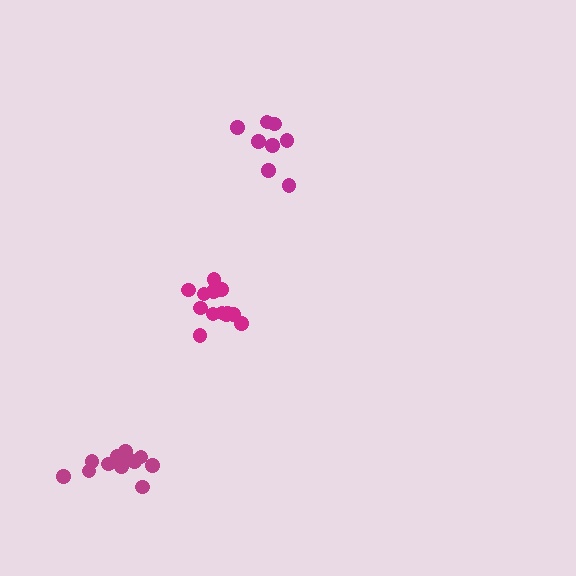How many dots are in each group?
Group 1: 13 dots, Group 2: 8 dots, Group 3: 12 dots (33 total).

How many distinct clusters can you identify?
There are 3 distinct clusters.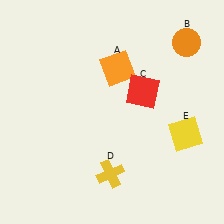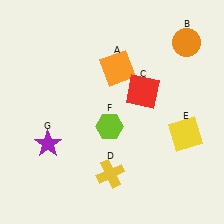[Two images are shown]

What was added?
A lime hexagon (F), a purple star (G) were added in Image 2.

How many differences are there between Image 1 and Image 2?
There are 2 differences between the two images.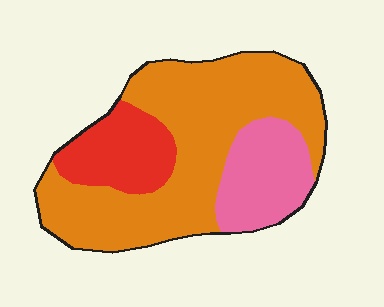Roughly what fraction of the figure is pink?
Pink takes up about one fifth (1/5) of the figure.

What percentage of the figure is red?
Red covers about 20% of the figure.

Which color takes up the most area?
Orange, at roughly 60%.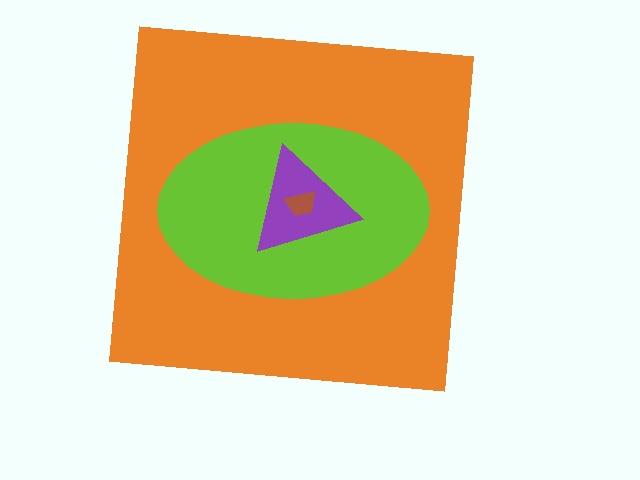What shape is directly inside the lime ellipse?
The purple triangle.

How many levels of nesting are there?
4.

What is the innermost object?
The brown trapezoid.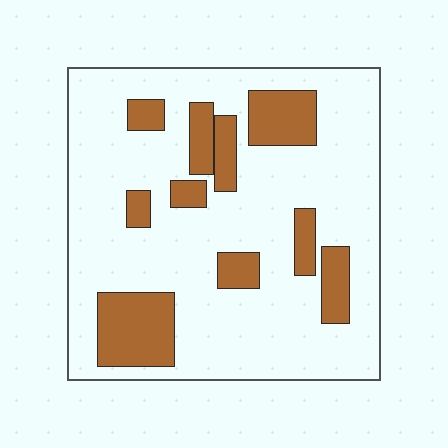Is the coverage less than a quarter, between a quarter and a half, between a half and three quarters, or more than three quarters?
Less than a quarter.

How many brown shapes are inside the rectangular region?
10.